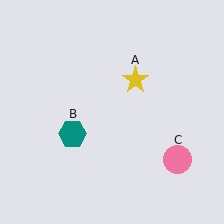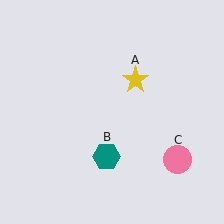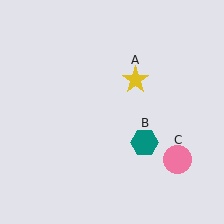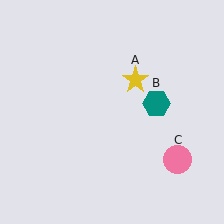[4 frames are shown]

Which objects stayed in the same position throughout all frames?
Yellow star (object A) and pink circle (object C) remained stationary.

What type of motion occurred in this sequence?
The teal hexagon (object B) rotated counterclockwise around the center of the scene.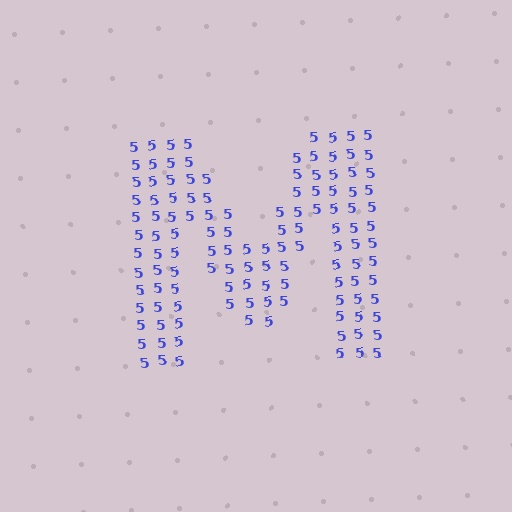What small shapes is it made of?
It is made of small digit 5's.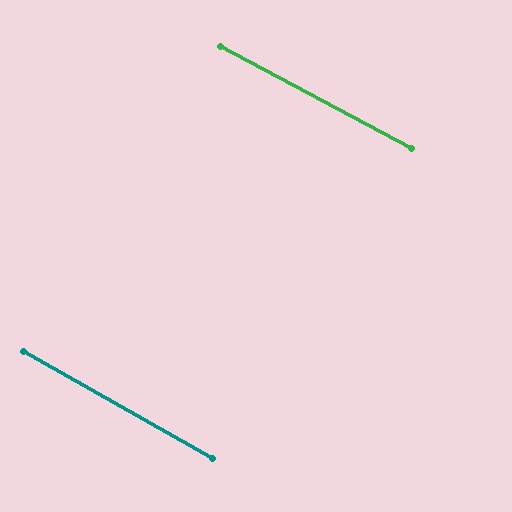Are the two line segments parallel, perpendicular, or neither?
Parallel — their directions differ by only 1.2°.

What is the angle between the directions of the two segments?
Approximately 1 degree.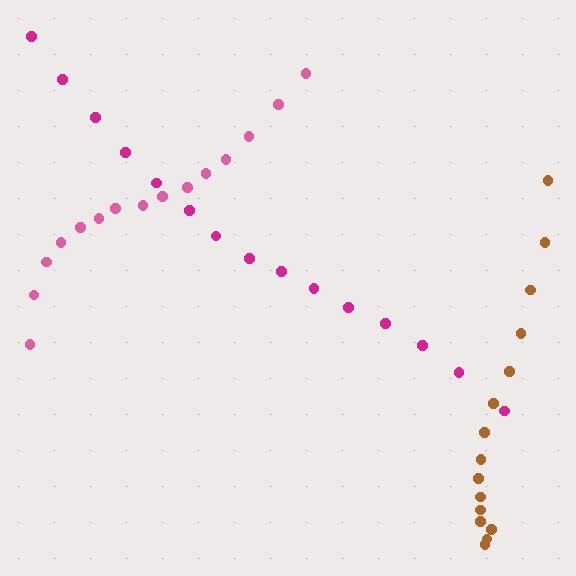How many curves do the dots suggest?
There are 3 distinct paths.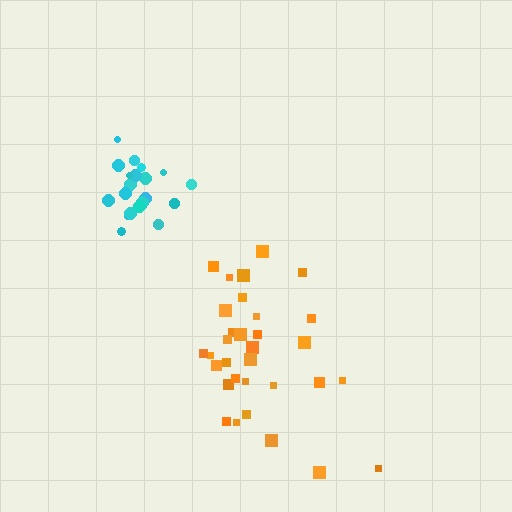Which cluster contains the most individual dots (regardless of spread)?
Orange (32).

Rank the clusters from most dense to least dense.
cyan, orange.